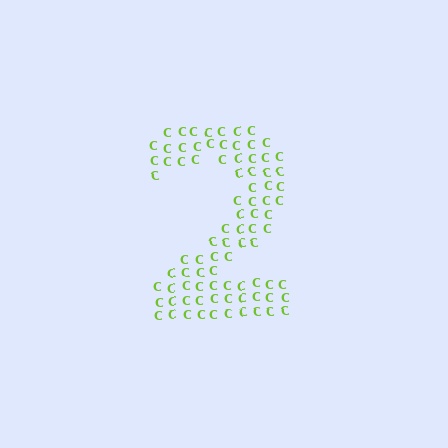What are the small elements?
The small elements are letter C's.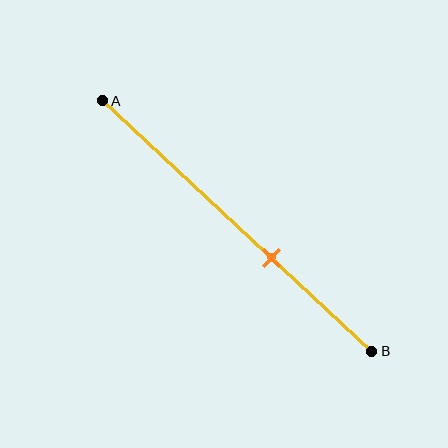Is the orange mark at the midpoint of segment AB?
No, the mark is at about 65% from A, not at the 50% midpoint.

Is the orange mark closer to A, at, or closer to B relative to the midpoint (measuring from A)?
The orange mark is closer to point B than the midpoint of segment AB.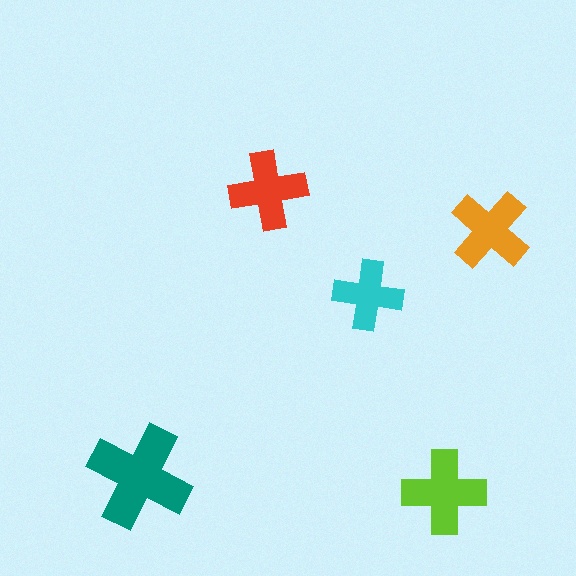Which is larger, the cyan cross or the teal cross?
The teal one.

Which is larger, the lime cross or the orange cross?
The lime one.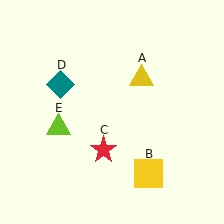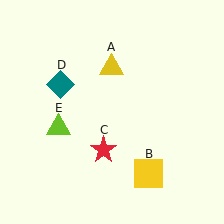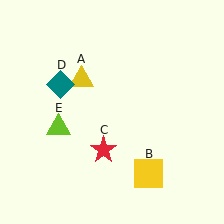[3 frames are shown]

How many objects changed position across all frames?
1 object changed position: yellow triangle (object A).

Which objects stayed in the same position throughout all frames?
Yellow square (object B) and red star (object C) and teal diamond (object D) and lime triangle (object E) remained stationary.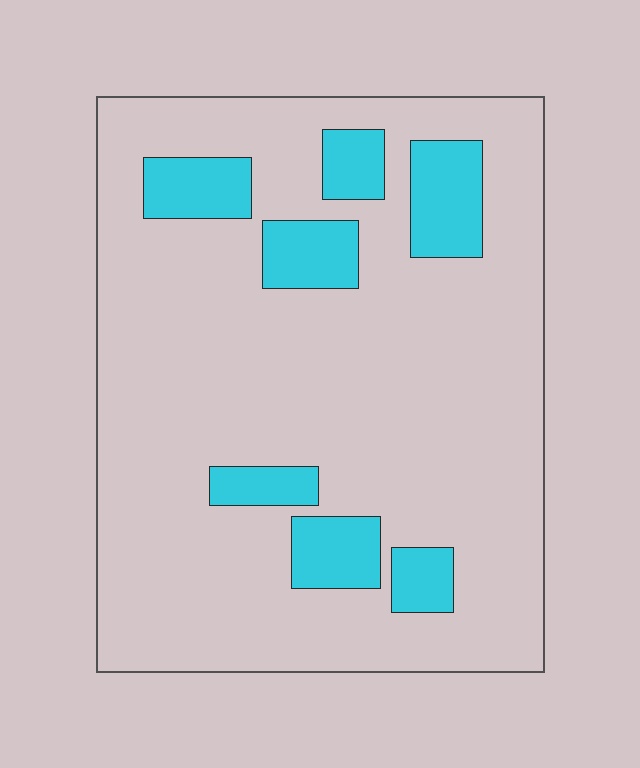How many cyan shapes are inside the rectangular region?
7.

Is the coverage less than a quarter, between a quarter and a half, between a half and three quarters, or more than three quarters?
Less than a quarter.